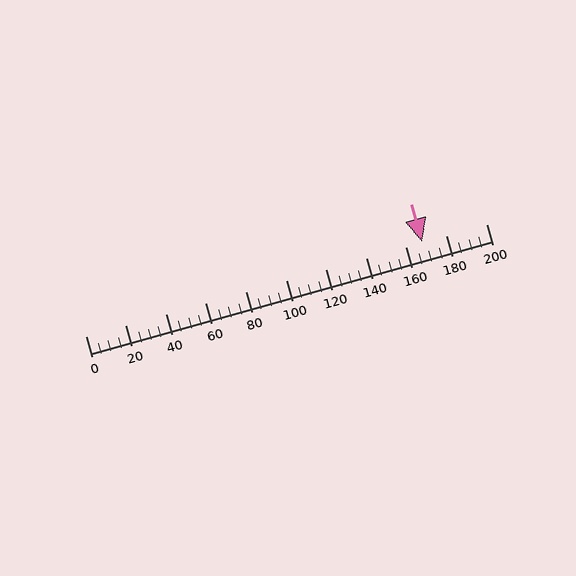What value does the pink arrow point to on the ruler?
The pink arrow points to approximately 168.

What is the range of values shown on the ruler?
The ruler shows values from 0 to 200.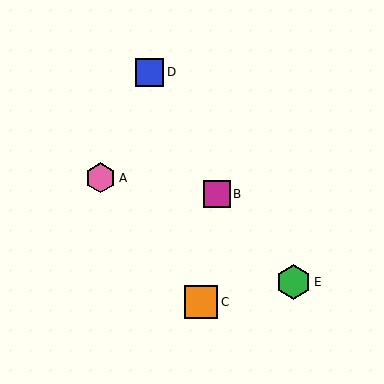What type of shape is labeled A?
Shape A is a pink hexagon.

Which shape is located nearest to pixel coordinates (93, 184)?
The pink hexagon (labeled A) at (101, 178) is nearest to that location.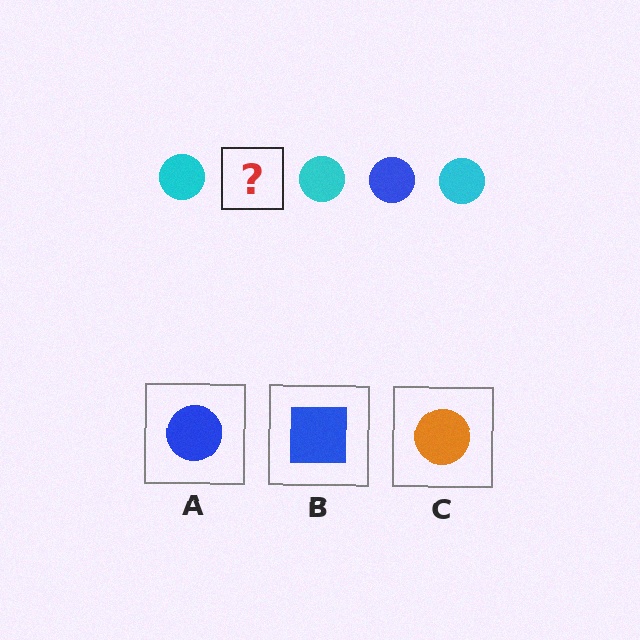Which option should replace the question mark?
Option A.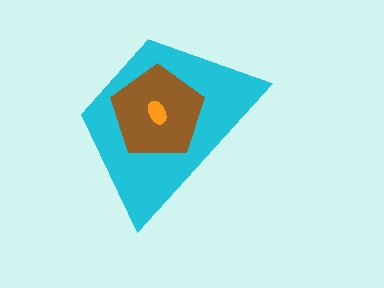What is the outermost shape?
The cyan trapezoid.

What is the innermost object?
The orange ellipse.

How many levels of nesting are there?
3.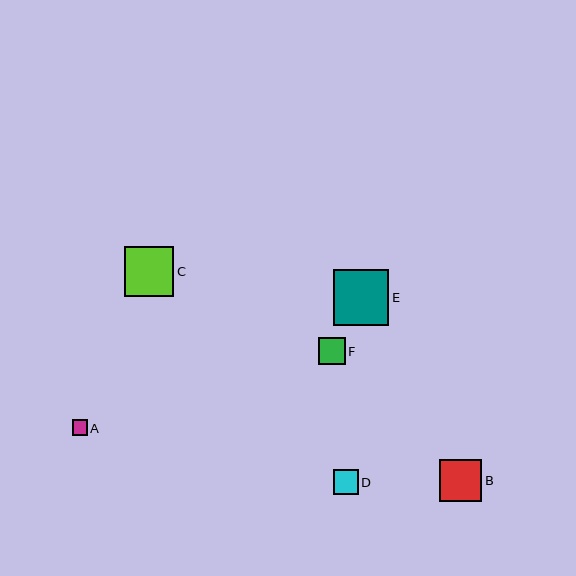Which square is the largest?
Square E is the largest with a size of approximately 55 pixels.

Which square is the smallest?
Square A is the smallest with a size of approximately 15 pixels.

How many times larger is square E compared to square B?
Square E is approximately 1.3 times the size of square B.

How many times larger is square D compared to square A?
Square D is approximately 1.6 times the size of square A.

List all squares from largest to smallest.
From largest to smallest: E, C, B, F, D, A.